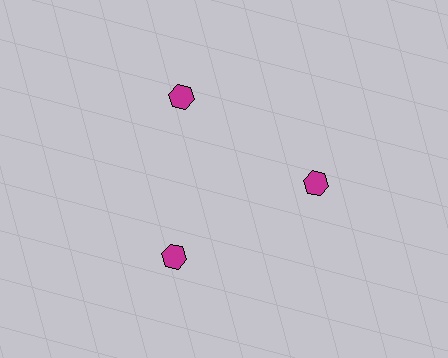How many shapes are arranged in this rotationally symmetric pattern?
There are 3 shapes, arranged in 3 groups of 1.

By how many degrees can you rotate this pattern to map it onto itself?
The pattern maps onto itself every 120 degrees of rotation.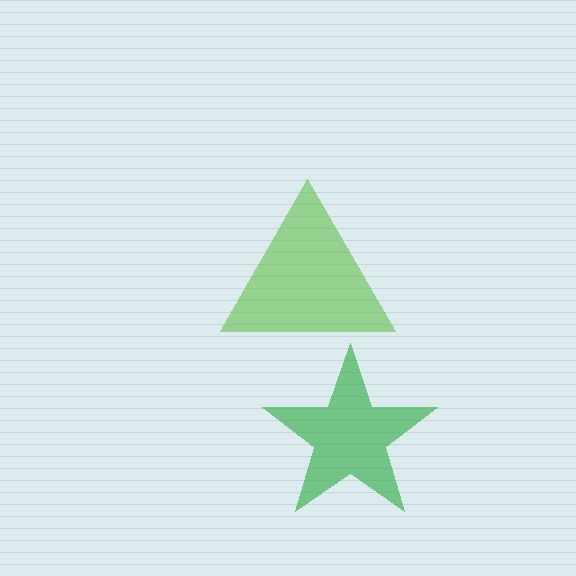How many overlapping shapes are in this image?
There are 2 overlapping shapes in the image.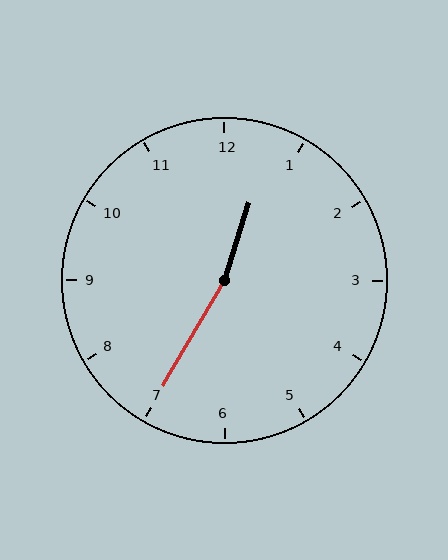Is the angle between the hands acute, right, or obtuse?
It is obtuse.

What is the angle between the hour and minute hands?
Approximately 168 degrees.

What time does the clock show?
12:35.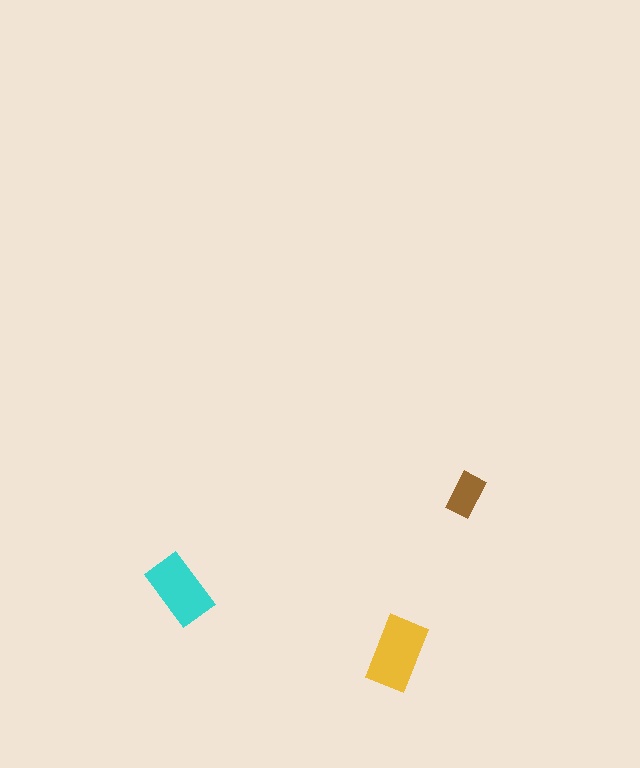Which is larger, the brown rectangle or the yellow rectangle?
The yellow one.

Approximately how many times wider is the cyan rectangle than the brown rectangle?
About 1.5 times wider.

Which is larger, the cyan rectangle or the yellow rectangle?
The yellow one.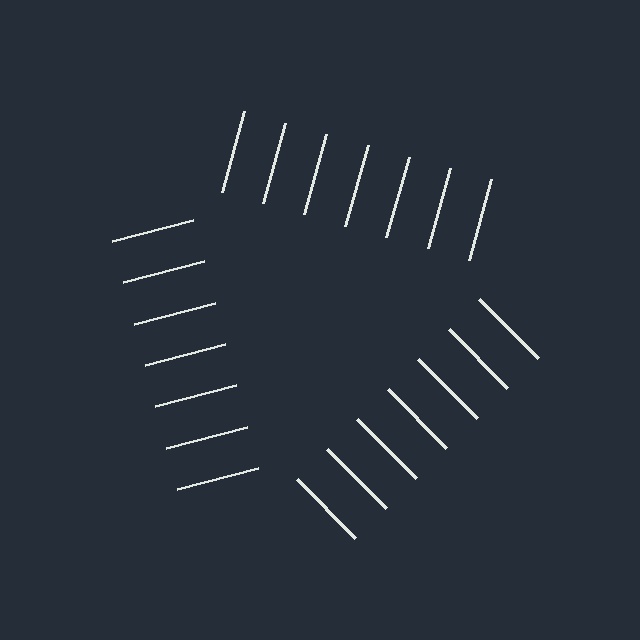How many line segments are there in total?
21 — 7 along each of the 3 edges.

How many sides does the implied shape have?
3 sides — the line-ends trace a triangle.